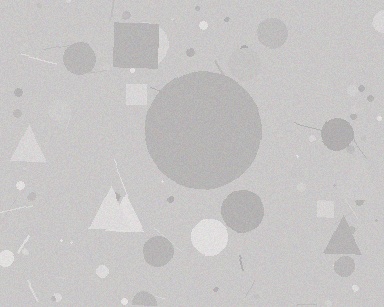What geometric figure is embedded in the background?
A circle is embedded in the background.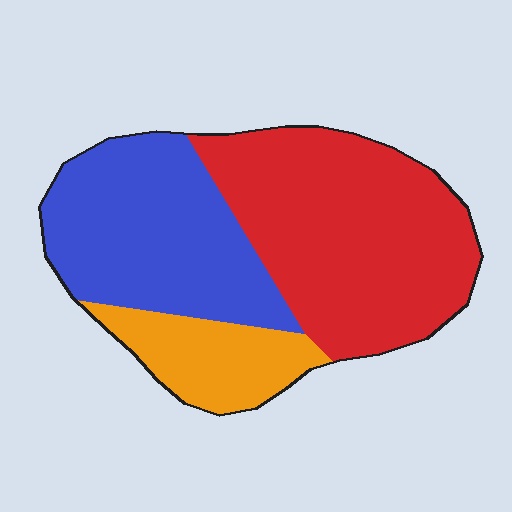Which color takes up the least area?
Orange, at roughly 15%.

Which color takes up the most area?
Red, at roughly 50%.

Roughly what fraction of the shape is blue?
Blue covers around 35% of the shape.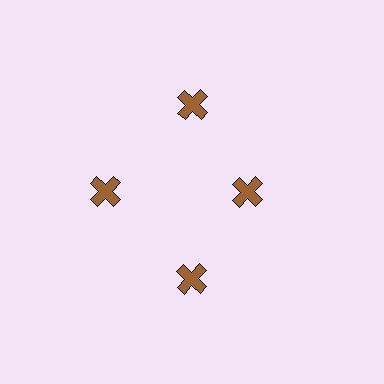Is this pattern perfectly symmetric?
No. The 4 brown crosses are arranged in a ring, but one element near the 3 o'clock position is pulled inward toward the center, breaking the 4-fold rotational symmetry.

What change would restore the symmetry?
The symmetry would be restored by moving it outward, back onto the ring so that all 4 crosses sit at equal angles and equal distance from the center.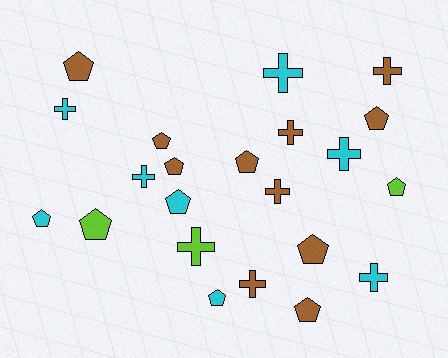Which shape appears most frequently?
Pentagon, with 12 objects.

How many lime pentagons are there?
There are 2 lime pentagons.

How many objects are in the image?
There are 22 objects.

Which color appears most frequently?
Brown, with 11 objects.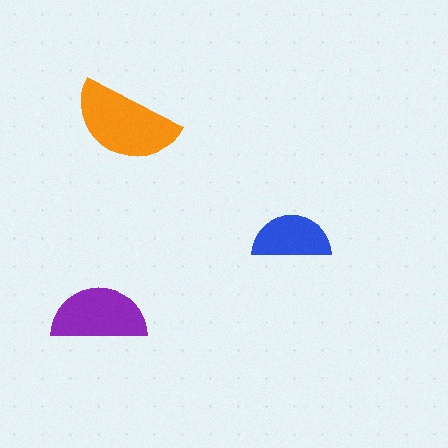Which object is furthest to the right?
The blue semicircle is rightmost.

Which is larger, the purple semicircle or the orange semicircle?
The orange one.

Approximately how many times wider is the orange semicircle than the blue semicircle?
About 1.5 times wider.